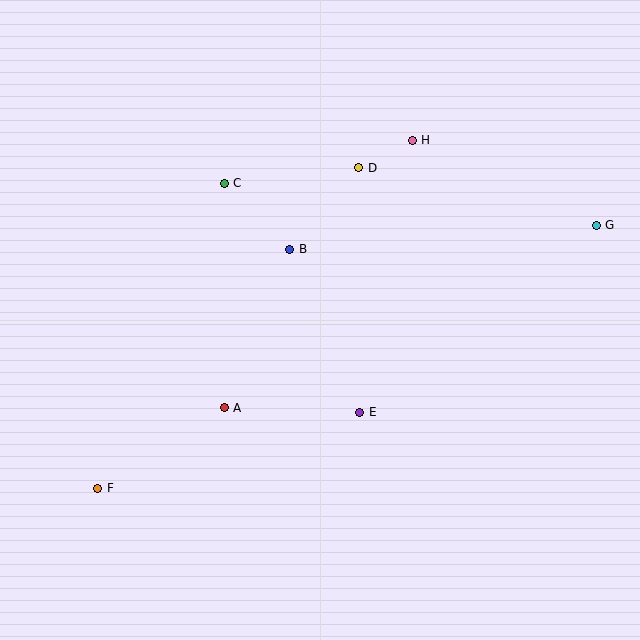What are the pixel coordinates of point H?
Point H is at (412, 140).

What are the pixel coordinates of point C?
Point C is at (224, 183).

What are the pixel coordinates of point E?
Point E is at (360, 412).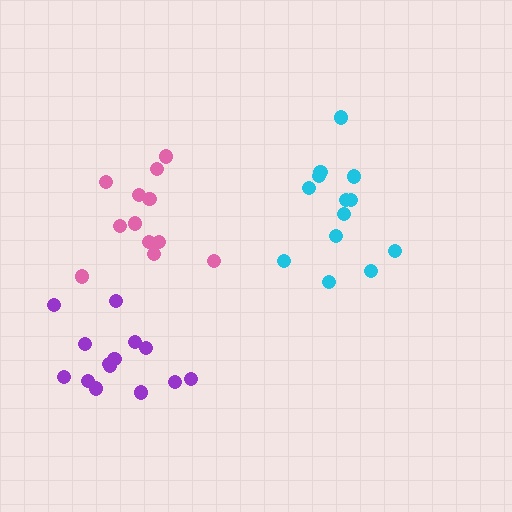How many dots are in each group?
Group 1: 13 dots, Group 2: 14 dots, Group 3: 12 dots (39 total).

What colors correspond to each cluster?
The clusters are colored: cyan, purple, pink.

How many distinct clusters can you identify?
There are 3 distinct clusters.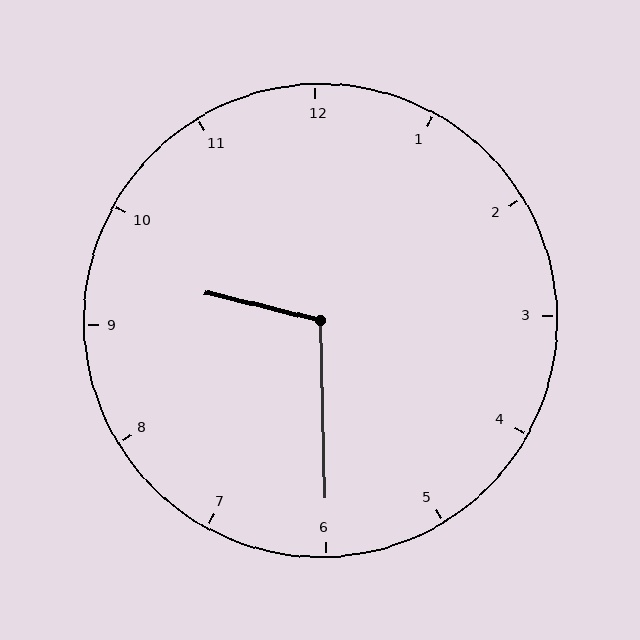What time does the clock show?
9:30.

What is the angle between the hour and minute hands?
Approximately 105 degrees.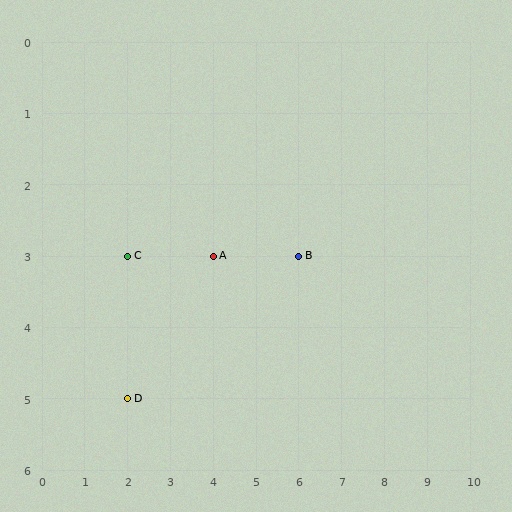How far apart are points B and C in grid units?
Points B and C are 4 columns apart.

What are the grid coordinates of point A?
Point A is at grid coordinates (4, 3).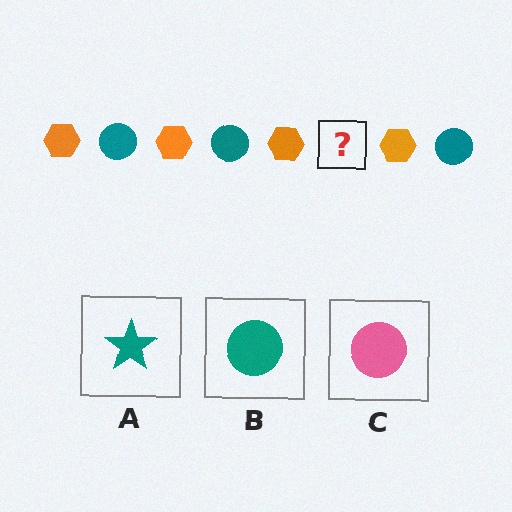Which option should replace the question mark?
Option B.